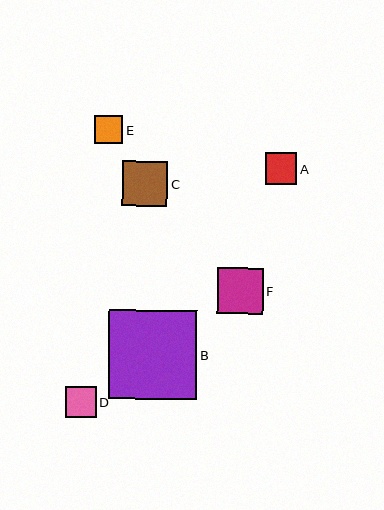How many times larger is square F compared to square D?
Square F is approximately 1.5 times the size of square D.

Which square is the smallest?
Square E is the smallest with a size of approximately 28 pixels.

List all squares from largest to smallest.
From largest to smallest: B, F, C, A, D, E.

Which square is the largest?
Square B is the largest with a size of approximately 89 pixels.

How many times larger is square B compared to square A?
Square B is approximately 2.8 times the size of square A.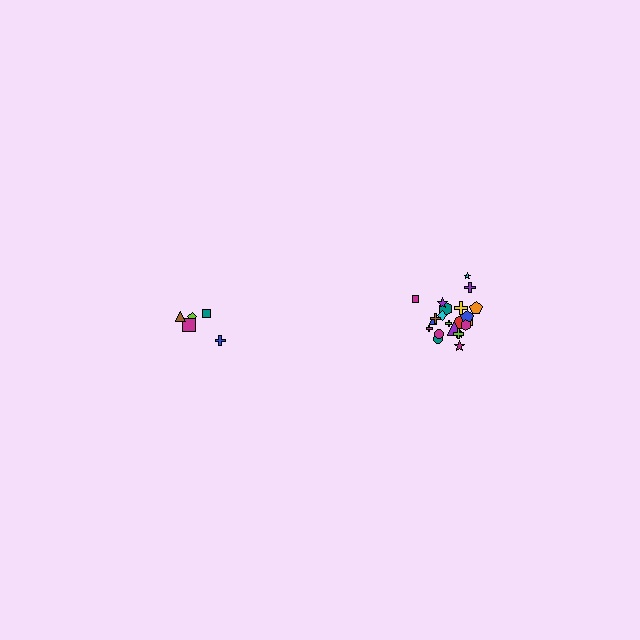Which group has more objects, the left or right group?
The right group.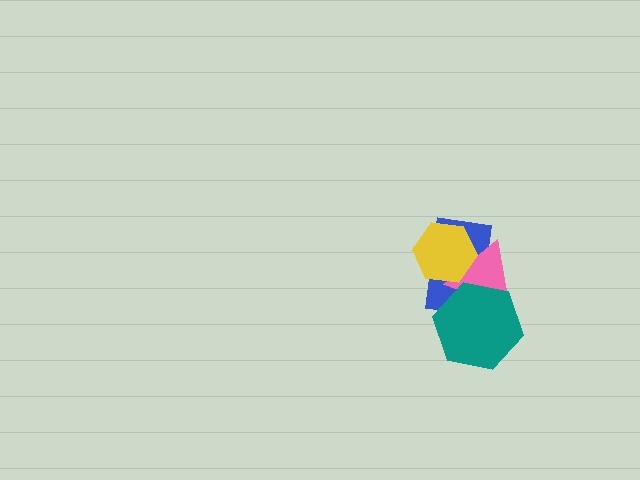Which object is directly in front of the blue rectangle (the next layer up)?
The pink triangle is directly in front of the blue rectangle.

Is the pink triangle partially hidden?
Yes, it is partially covered by another shape.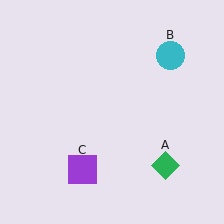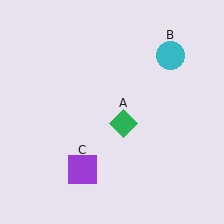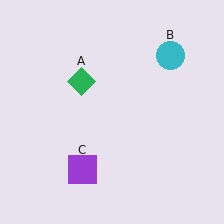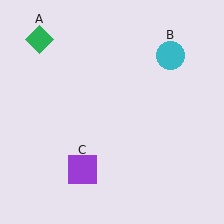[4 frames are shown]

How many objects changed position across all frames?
1 object changed position: green diamond (object A).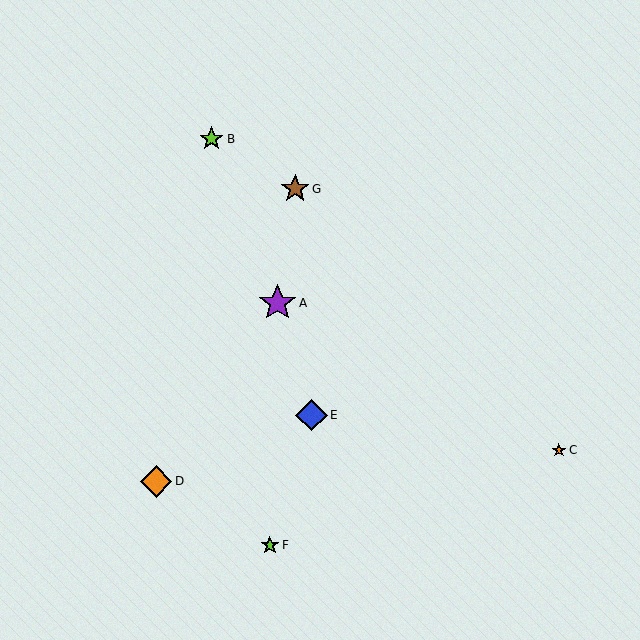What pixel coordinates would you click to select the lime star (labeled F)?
Click at (270, 545) to select the lime star F.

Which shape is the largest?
The purple star (labeled A) is the largest.